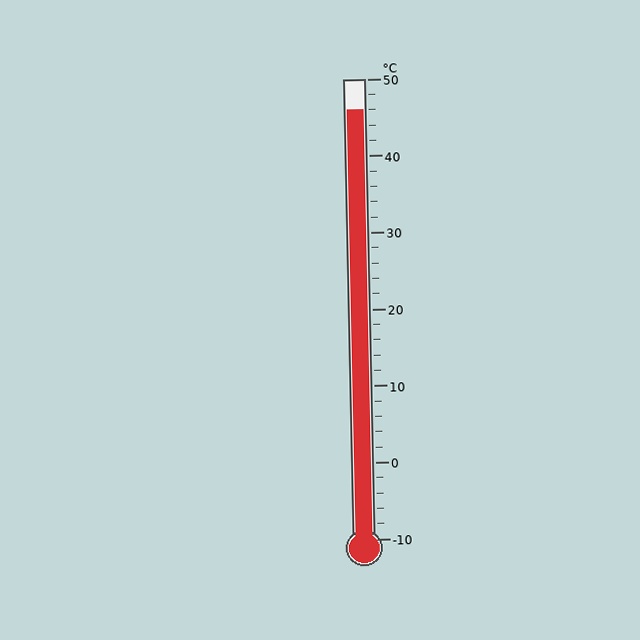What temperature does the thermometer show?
The thermometer shows approximately 46°C.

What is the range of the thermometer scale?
The thermometer scale ranges from -10°C to 50°C.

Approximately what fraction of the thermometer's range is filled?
The thermometer is filled to approximately 95% of its range.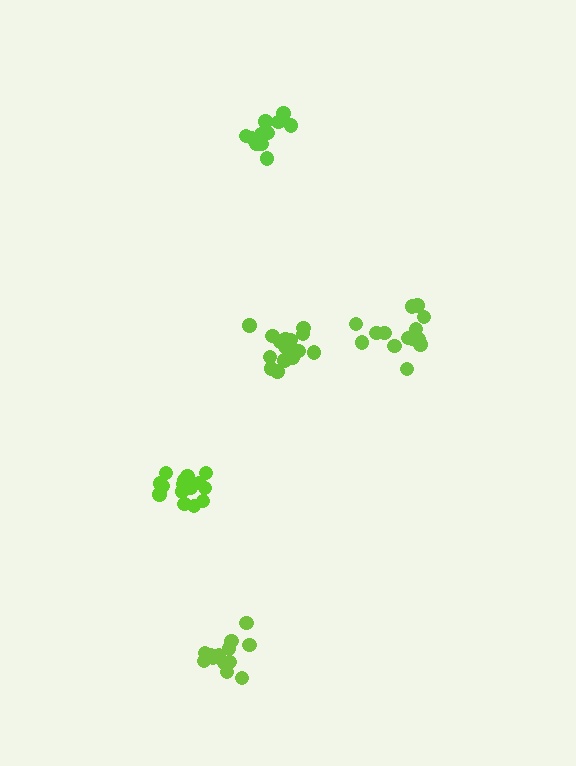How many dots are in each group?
Group 1: 15 dots, Group 2: 12 dots, Group 3: 16 dots, Group 4: 14 dots, Group 5: 13 dots (70 total).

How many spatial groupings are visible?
There are 5 spatial groupings.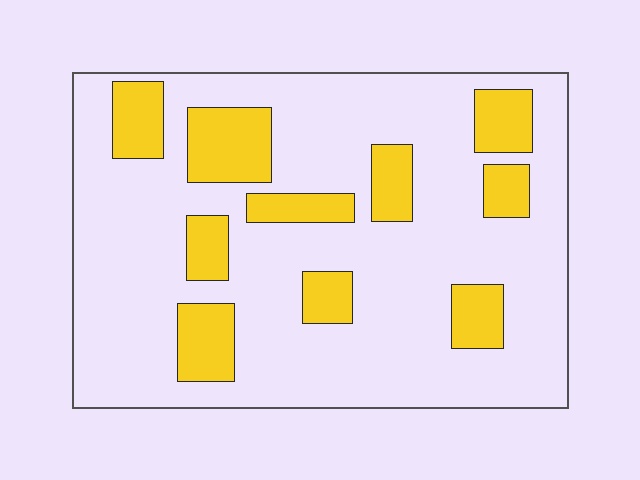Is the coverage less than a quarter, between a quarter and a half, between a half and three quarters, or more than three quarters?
Less than a quarter.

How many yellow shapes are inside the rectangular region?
10.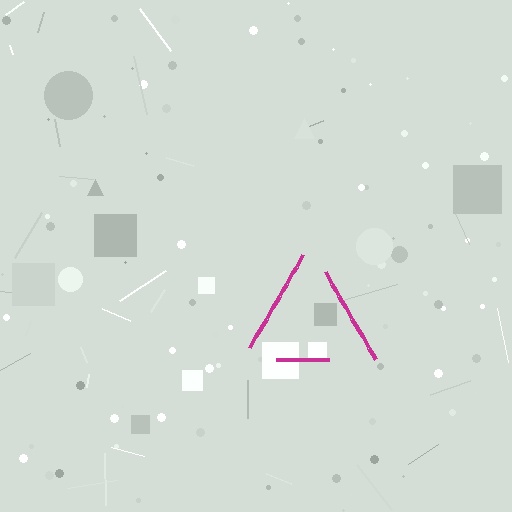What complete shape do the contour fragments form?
The contour fragments form a triangle.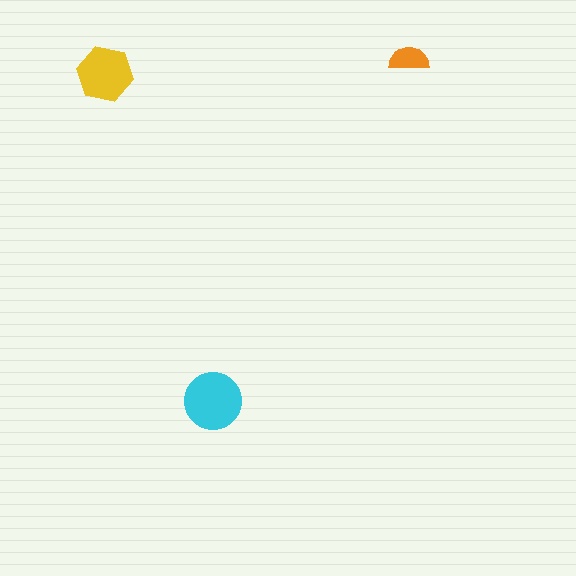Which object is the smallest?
The orange semicircle.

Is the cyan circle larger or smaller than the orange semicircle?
Larger.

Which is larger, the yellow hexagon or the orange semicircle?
The yellow hexagon.